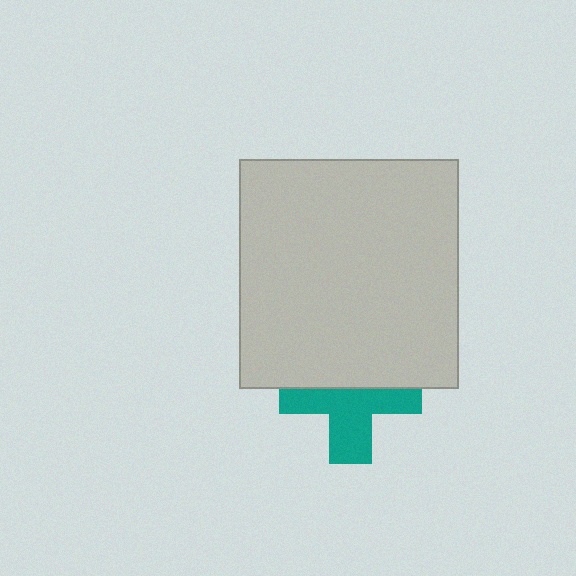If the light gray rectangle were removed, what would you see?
You would see the complete teal cross.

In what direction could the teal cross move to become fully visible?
The teal cross could move down. That would shift it out from behind the light gray rectangle entirely.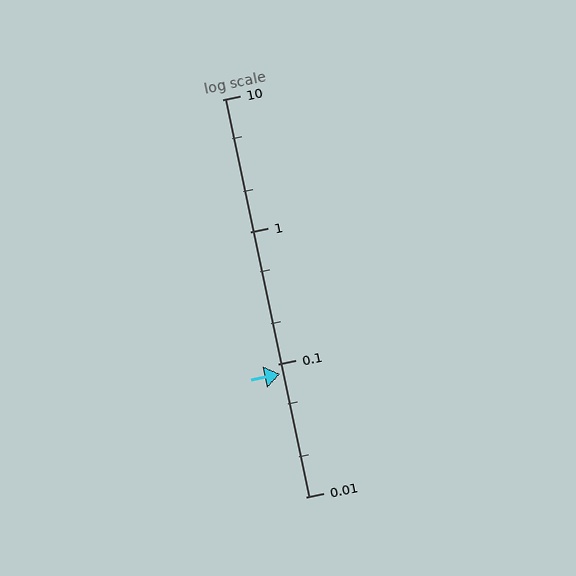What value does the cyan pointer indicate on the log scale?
The pointer indicates approximately 0.085.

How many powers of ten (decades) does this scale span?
The scale spans 3 decades, from 0.01 to 10.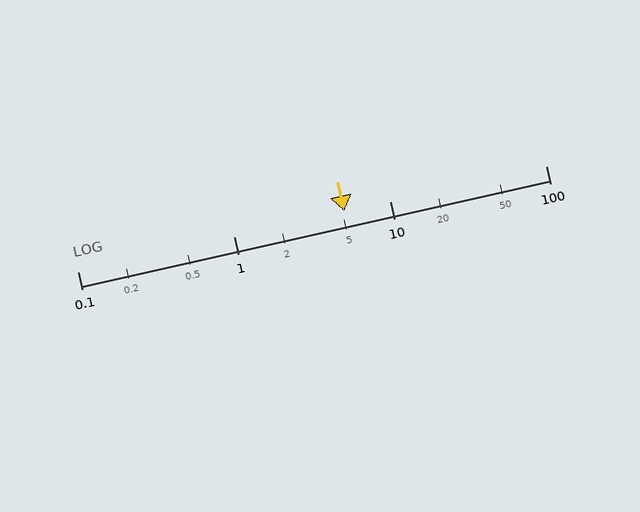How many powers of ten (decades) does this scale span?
The scale spans 3 decades, from 0.1 to 100.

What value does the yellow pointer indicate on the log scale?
The pointer indicates approximately 5.1.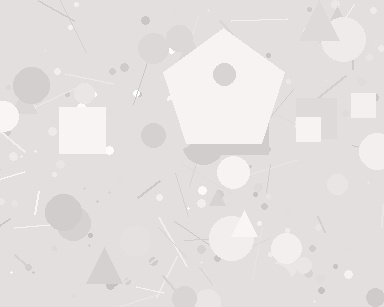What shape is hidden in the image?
A pentagon is hidden in the image.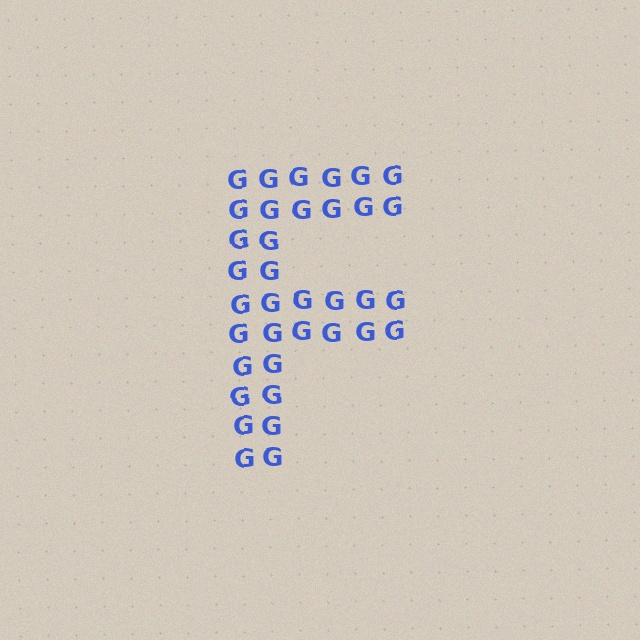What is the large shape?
The large shape is the letter F.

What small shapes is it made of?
It is made of small letter G's.